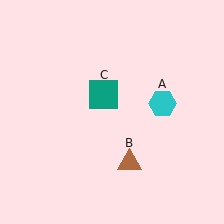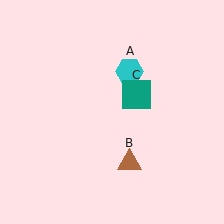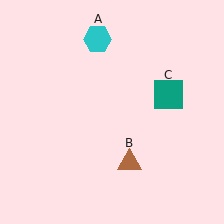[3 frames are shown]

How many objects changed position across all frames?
2 objects changed position: cyan hexagon (object A), teal square (object C).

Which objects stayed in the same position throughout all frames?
Brown triangle (object B) remained stationary.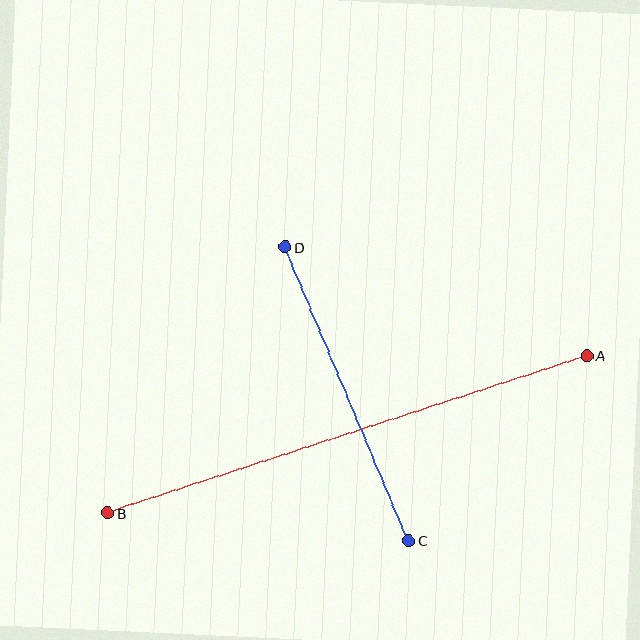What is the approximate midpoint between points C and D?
The midpoint is at approximately (347, 394) pixels.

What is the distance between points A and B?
The distance is approximately 504 pixels.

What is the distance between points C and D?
The distance is approximately 318 pixels.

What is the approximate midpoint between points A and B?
The midpoint is at approximately (347, 434) pixels.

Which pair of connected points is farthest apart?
Points A and B are farthest apart.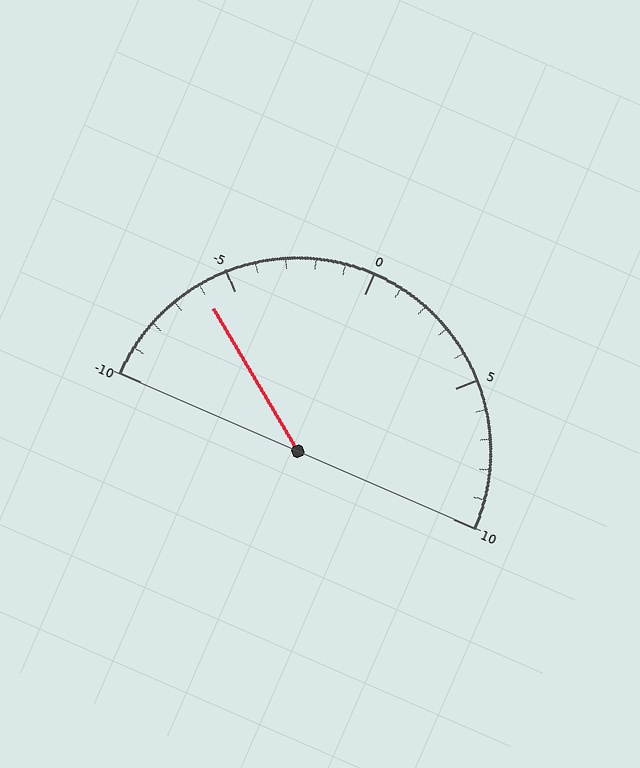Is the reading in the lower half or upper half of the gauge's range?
The reading is in the lower half of the range (-10 to 10).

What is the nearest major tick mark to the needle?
The nearest major tick mark is -5.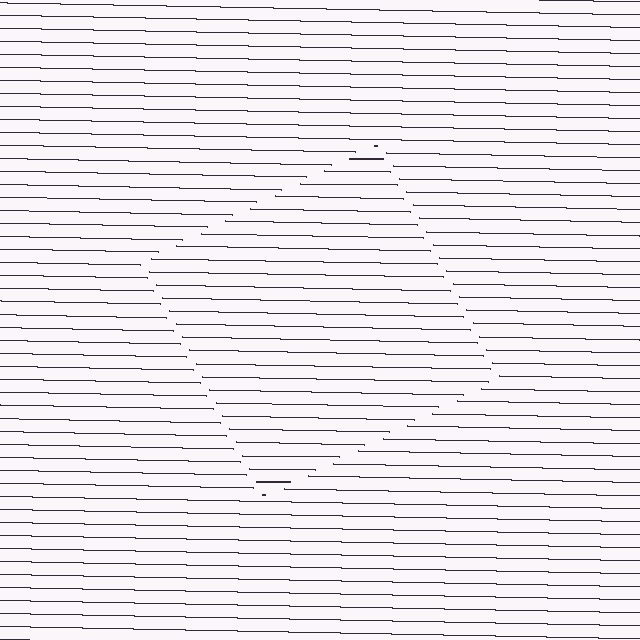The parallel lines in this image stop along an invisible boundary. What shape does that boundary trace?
An illusory square. The interior of the shape contains the same grating, shifted by half a period — the contour is defined by the phase discontinuity where line-ends from the inner and outer gratings abut.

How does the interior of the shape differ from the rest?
The interior of the shape contains the same grating, shifted by half a period — the contour is defined by the phase discontinuity where line-ends from the inner and outer gratings abut.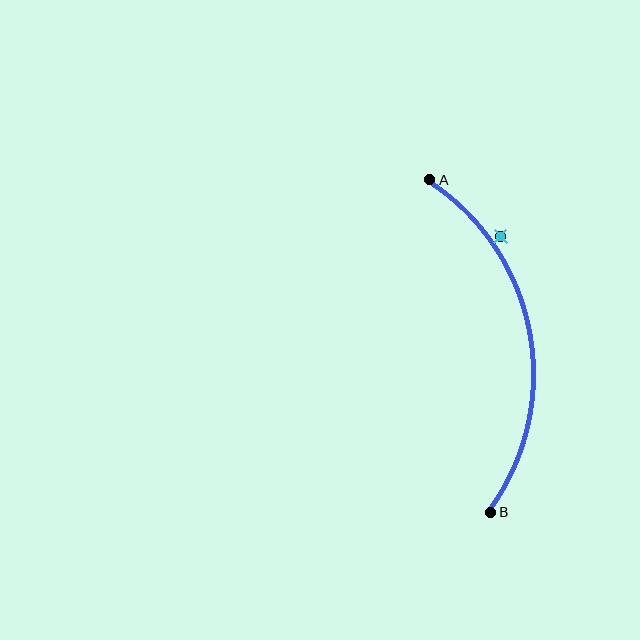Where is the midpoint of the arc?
The arc midpoint is the point on the curve farthest from the straight line joining A and B. It sits to the right of that line.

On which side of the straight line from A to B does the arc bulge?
The arc bulges to the right of the straight line connecting A and B.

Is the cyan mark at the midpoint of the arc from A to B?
No — the cyan mark does not lie on the arc at all. It sits slightly outside the curve.